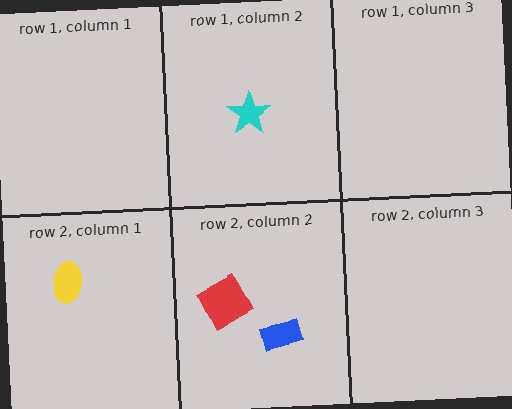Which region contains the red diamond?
The row 2, column 2 region.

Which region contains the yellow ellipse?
The row 2, column 1 region.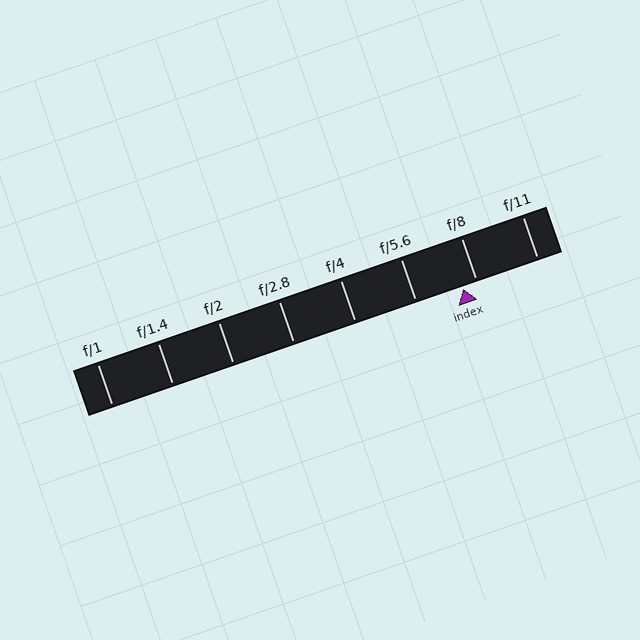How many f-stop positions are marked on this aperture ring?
There are 8 f-stop positions marked.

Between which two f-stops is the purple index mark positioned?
The index mark is between f/5.6 and f/8.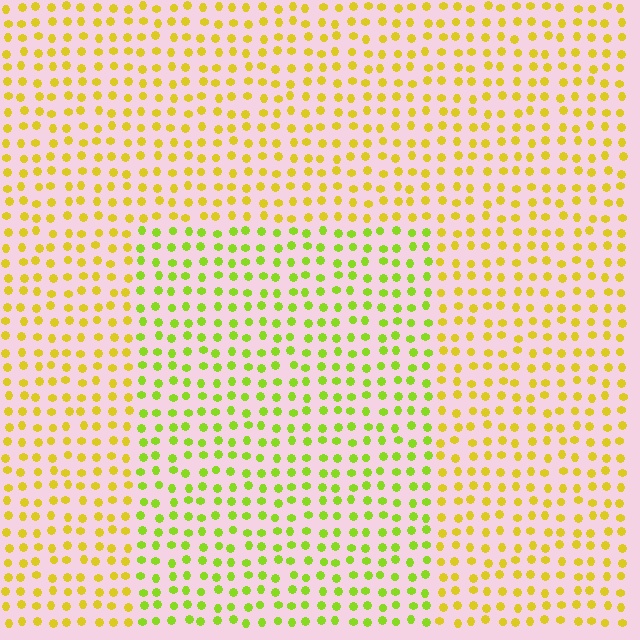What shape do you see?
I see a rectangle.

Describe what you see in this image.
The image is filled with small yellow elements in a uniform arrangement. A rectangle-shaped region is visible where the elements are tinted to a slightly different hue, forming a subtle color boundary.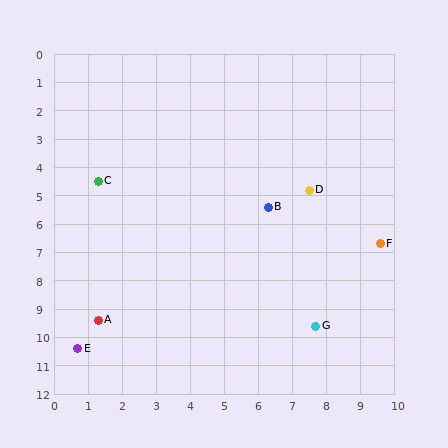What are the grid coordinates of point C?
Point C is at approximately (1.3, 4.5).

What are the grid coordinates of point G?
Point G is at approximately (7.7, 9.6).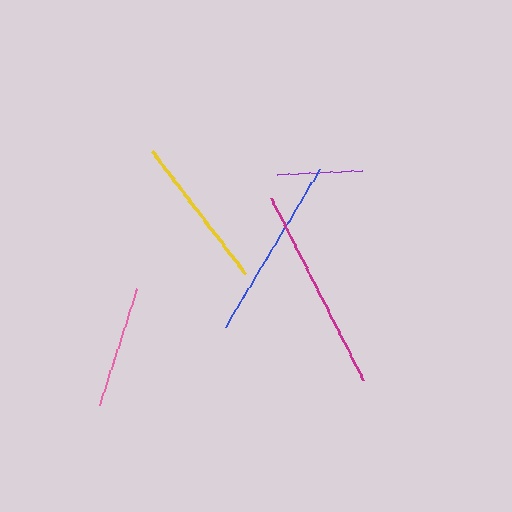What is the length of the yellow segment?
The yellow segment is approximately 155 pixels long.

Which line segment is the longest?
The magenta line is the longest at approximately 204 pixels.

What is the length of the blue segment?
The blue segment is approximately 184 pixels long.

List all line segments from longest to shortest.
From longest to shortest: magenta, blue, yellow, pink, purple.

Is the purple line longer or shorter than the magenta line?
The magenta line is longer than the purple line.